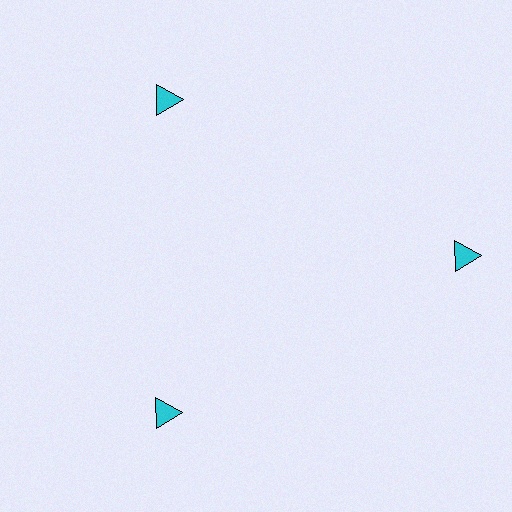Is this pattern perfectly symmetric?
No. The 3 cyan triangles are arranged in a ring, but one element near the 3 o'clock position is pushed outward from the center, breaking the 3-fold rotational symmetry.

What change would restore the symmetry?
The symmetry would be restored by moving it inward, back onto the ring so that all 3 triangles sit at equal angles and equal distance from the center.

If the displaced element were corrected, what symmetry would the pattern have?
It would have 3-fold rotational symmetry — the pattern would map onto itself every 120 degrees.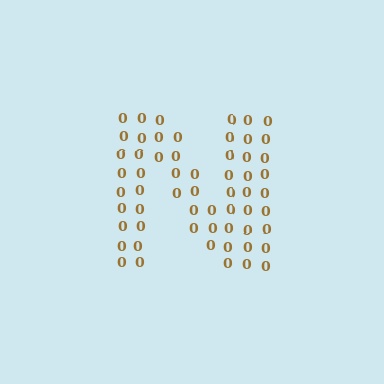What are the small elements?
The small elements are digit 0's.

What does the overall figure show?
The overall figure shows the letter N.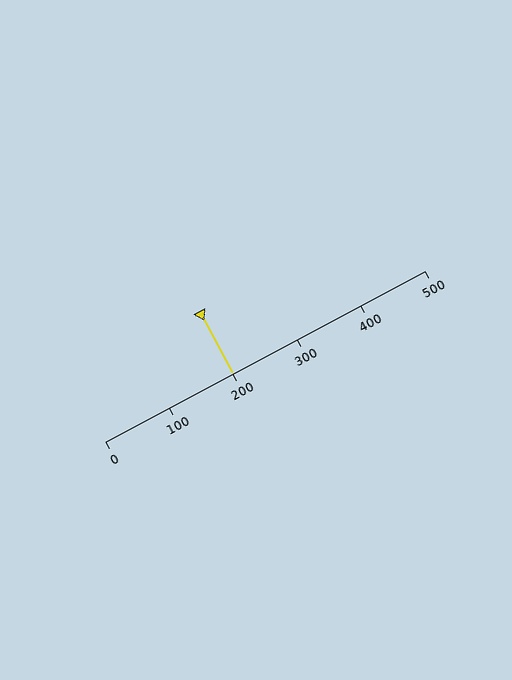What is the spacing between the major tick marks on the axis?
The major ticks are spaced 100 apart.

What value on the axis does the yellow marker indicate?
The marker indicates approximately 200.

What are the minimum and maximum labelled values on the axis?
The axis runs from 0 to 500.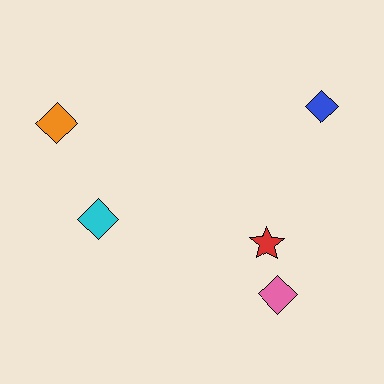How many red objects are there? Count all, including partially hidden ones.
There is 1 red object.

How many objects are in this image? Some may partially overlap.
There are 5 objects.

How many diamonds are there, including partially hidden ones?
There are 4 diamonds.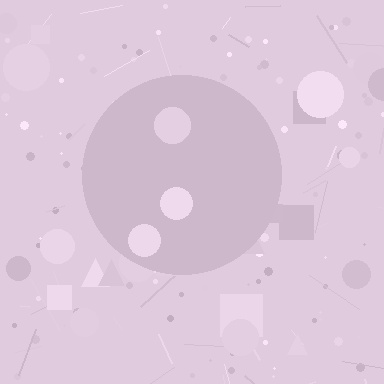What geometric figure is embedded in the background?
A circle is embedded in the background.